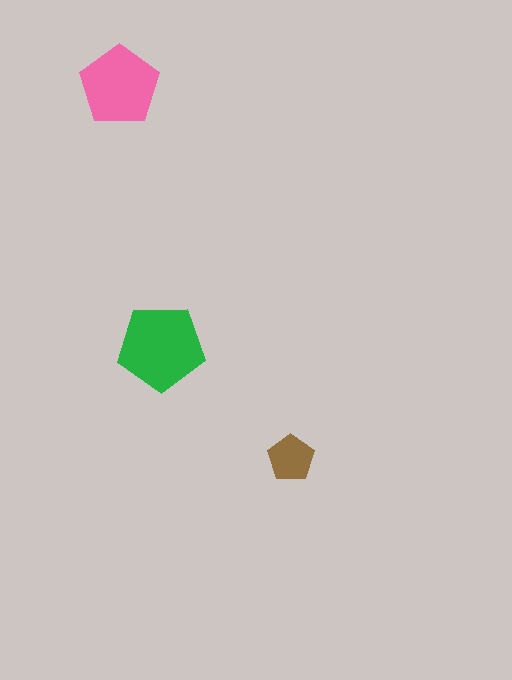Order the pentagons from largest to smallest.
the green one, the pink one, the brown one.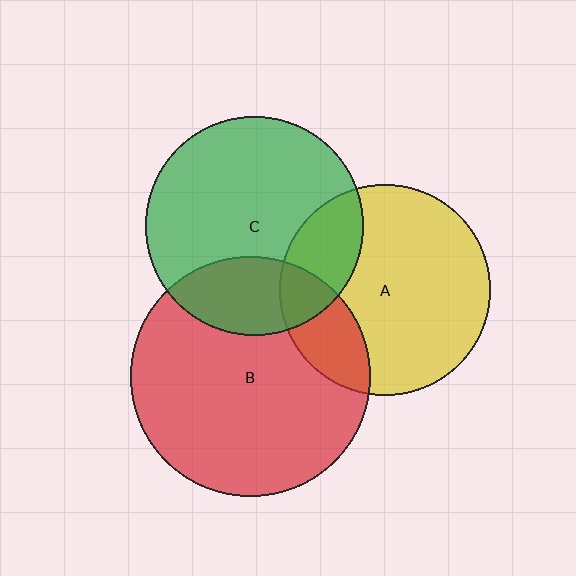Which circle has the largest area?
Circle B (red).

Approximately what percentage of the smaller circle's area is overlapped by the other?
Approximately 20%.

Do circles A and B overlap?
Yes.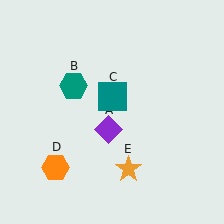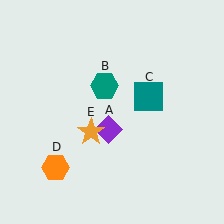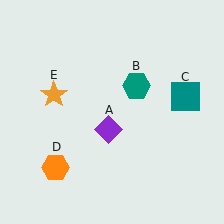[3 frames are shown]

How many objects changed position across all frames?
3 objects changed position: teal hexagon (object B), teal square (object C), orange star (object E).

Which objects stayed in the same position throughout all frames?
Purple diamond (object A) and orange hexagon (object D) remained stationary.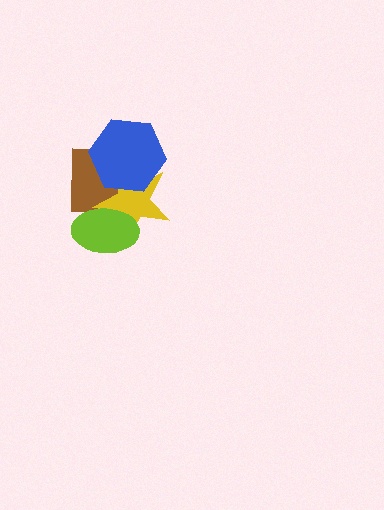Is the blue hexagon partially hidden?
No, no other shape covers it.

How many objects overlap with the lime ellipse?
2 objects overlap with the lime ellipse.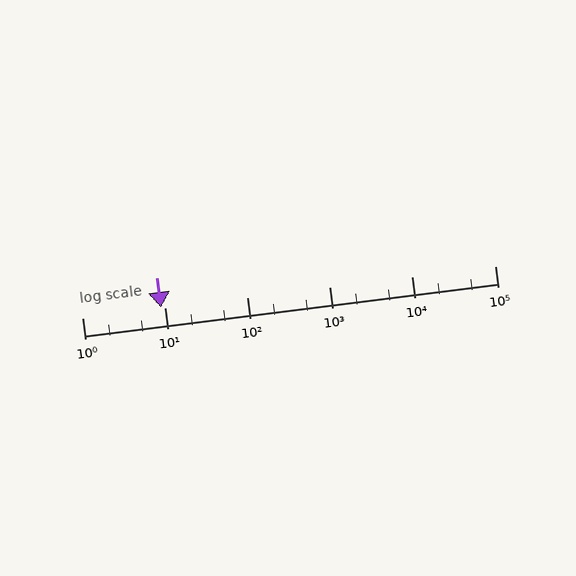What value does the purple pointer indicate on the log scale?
The pointer indicates approximately 9.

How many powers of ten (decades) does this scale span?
The scale spans 5 decades, from 1 to 100000.